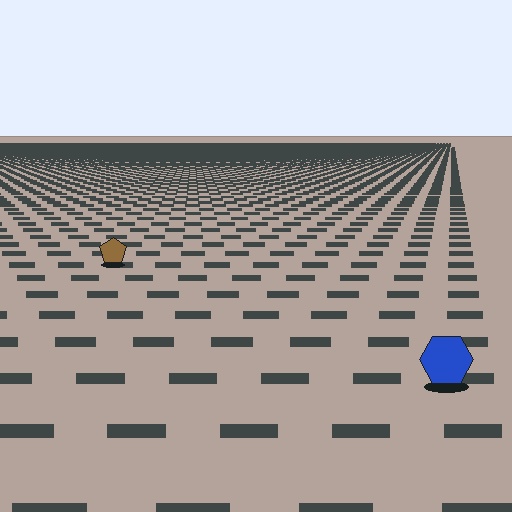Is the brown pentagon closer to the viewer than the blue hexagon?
No. The blue hexagon is closer — you can tell from the texture gradient: the ground texture is coarser near it.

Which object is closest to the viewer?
The blue hexagon is closest. The texture marks near it are larger and more spread out.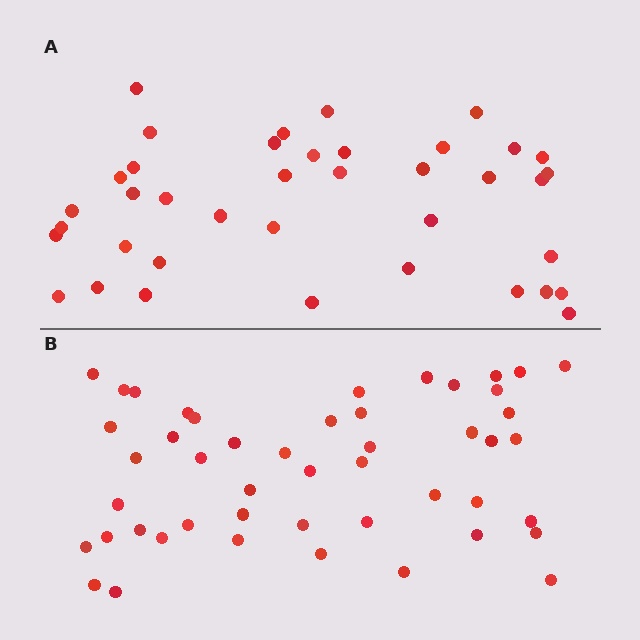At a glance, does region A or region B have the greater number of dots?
Region B (the bottom region) has more dots.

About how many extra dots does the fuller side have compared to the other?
Region B has roughly 8 or so more dots than region A.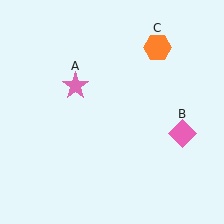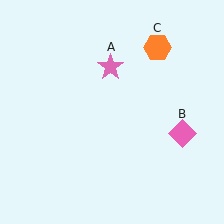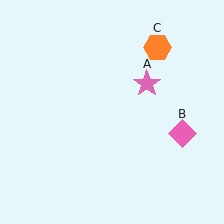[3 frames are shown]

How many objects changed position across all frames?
1 object changed position: pink star (object A).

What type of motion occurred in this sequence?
The pink star (object A) rotated clockwise around the center of the scene.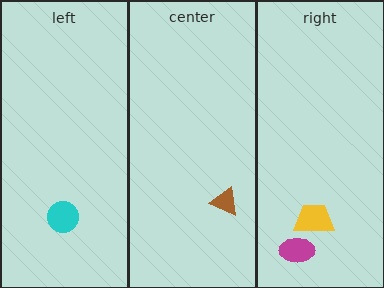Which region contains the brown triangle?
The center region.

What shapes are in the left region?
The cyan circle.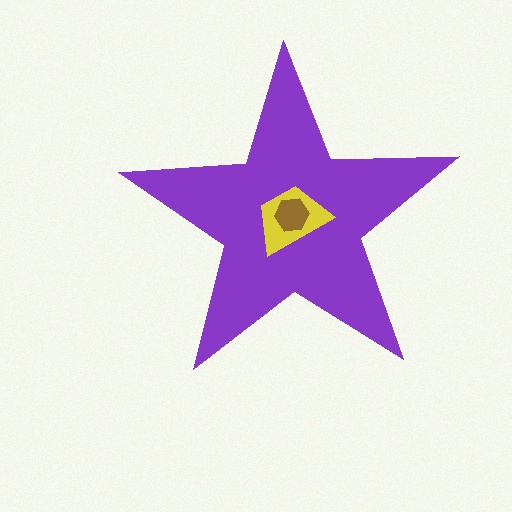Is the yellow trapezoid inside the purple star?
Yes.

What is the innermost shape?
The brown hexagon.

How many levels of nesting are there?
3.